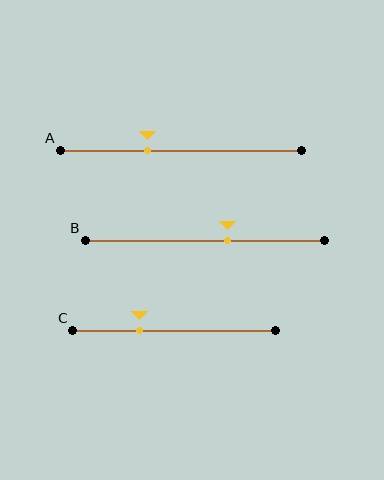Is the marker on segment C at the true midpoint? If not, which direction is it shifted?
No, the marker on segment C is shifted to the left by about 17% of the segment length.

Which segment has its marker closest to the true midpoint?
Segment B has its marker closest to the true midpoint.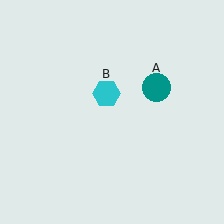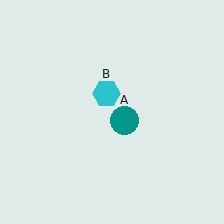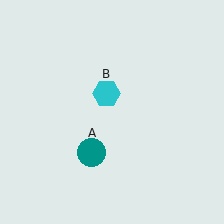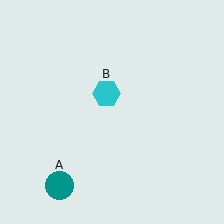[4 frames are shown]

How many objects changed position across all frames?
1 object changed position: teal circle (object A).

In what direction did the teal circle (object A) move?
The teal circle (object A) moved down and to the left.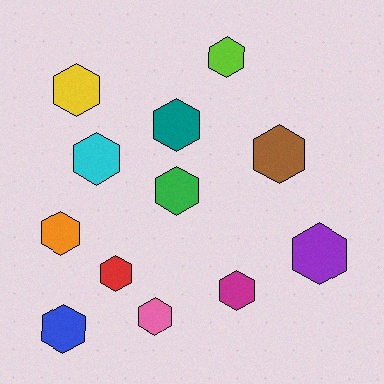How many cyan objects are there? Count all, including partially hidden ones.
There is 1 cyan object.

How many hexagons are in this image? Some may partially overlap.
There are 12 hexagons.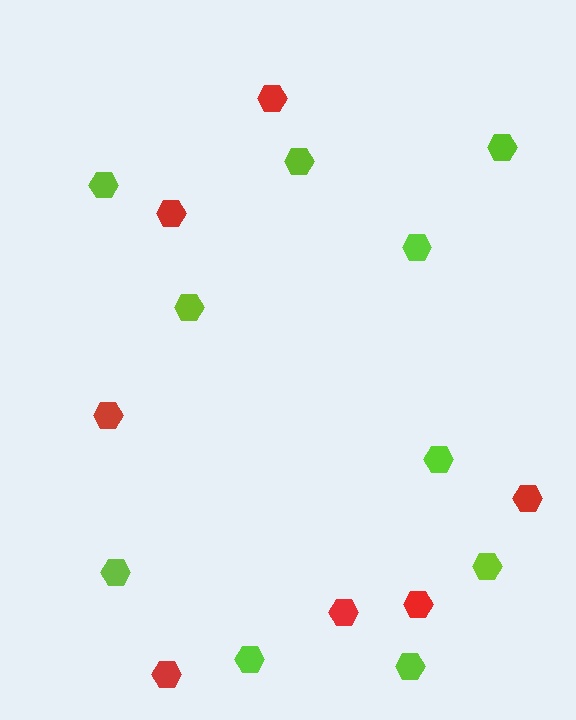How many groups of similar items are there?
There are 2 groups: one group of lime hexagons (10) and one group of red hexagons (7).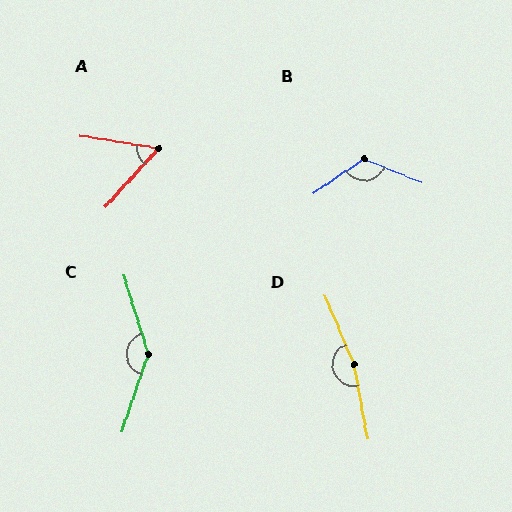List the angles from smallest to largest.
A (56°), B (123°), C (144°), D (167°).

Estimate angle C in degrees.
Approximately 144 degrees.